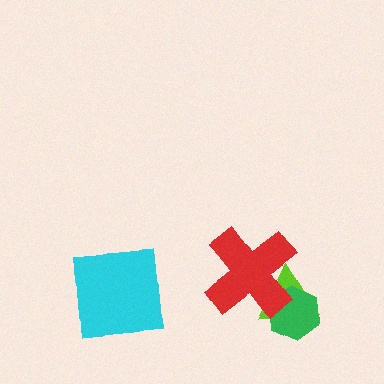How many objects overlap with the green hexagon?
2 objects overlap with the green hexagon.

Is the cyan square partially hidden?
No, no other shape covers it.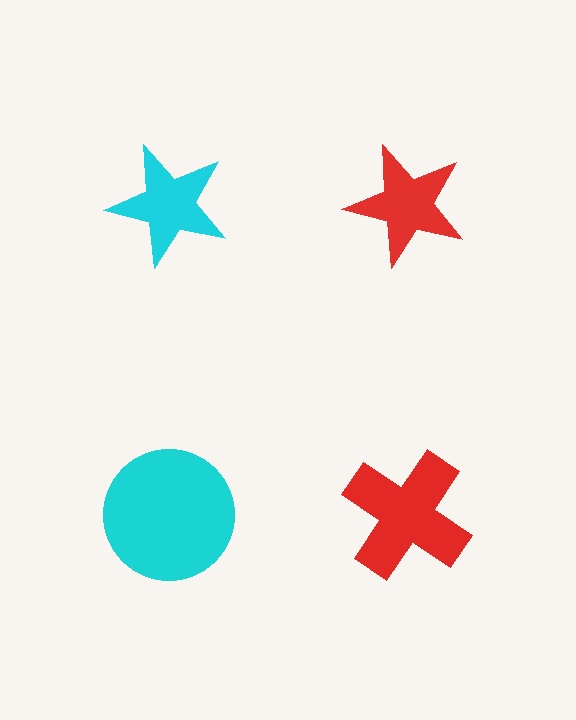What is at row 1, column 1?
A cyan star.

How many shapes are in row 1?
2 shapes.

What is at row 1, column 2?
A red star.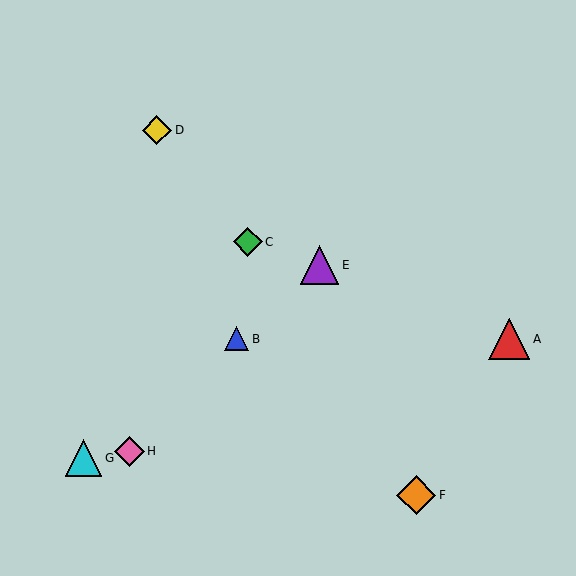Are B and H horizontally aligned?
No, B is at y≈339 and H is at y≈451.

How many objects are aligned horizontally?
2 objects (A, B) are aligned horizontally.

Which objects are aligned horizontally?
Objects A, B are aligned horizontally.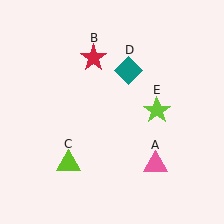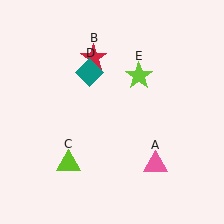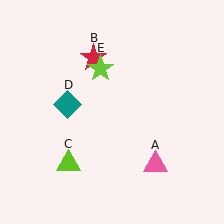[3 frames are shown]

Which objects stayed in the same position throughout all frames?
Pink triangle (object A) and red star (object B) and lime triangle (object C) remained stationary.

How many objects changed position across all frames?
2 objects changed position: teal diamond (object D), lime star (object E).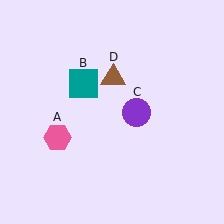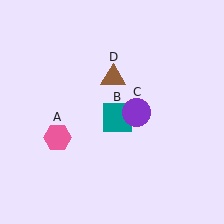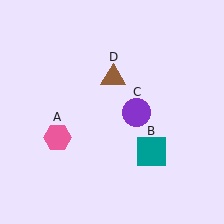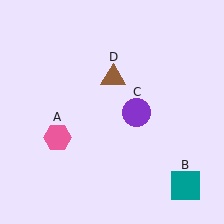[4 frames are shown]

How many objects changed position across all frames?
1 object changed position: teal square (object B).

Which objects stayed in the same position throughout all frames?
Pink hexagon (object A) and purple circle (object C) and brown triangle (object D) remained stationary.